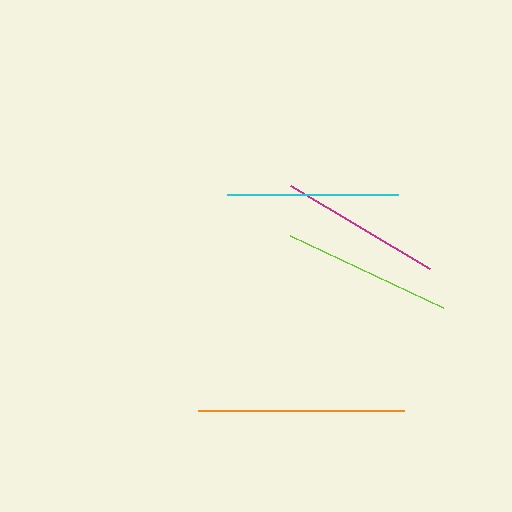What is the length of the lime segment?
The lime segment is approximately 169 pixels long.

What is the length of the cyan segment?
The cyan segment is approximately 171 pixels long.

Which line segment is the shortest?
The magenta line is the shortest at approximately 162 pixels.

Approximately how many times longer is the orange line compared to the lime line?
The orange line is approximately 1.2 times the length of the lime line.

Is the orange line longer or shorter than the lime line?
The orange line is longer than the lime line.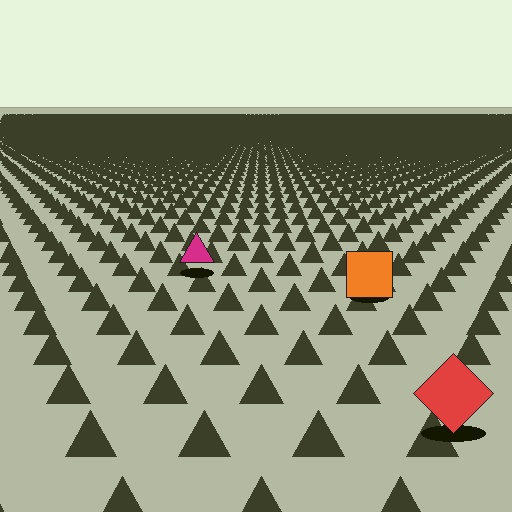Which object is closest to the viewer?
The red diamond is closest. The texture marks near it are larger and more spread out.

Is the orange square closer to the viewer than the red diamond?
No. The red diamond is closer — you can tell from the texture gradient: the ground texture is coarser near it.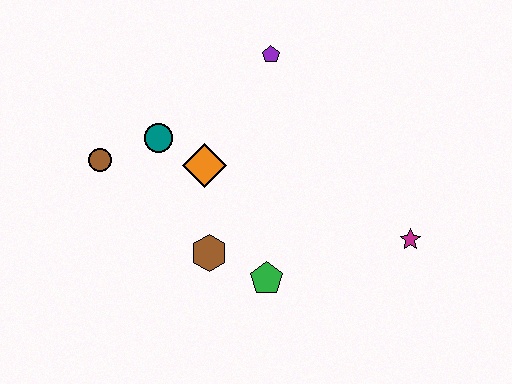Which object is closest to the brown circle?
The teal circle is closest to the brown circle.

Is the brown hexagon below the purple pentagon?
Yes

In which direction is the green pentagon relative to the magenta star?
The green pentagon is to the left of the magenta star.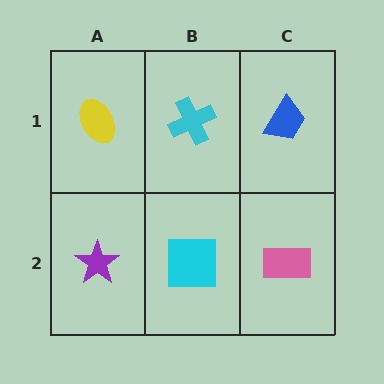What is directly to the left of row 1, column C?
A cyan cross.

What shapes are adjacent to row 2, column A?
A yellow ellipse (row 1, column A), a cyan square (row 2, column B).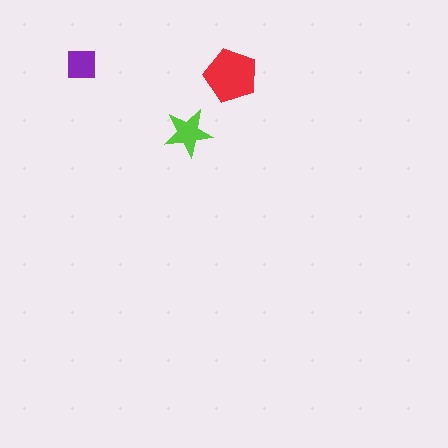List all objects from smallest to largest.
The purple square, the lime star, the red pentagon.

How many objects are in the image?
There are 3 objects in the image.